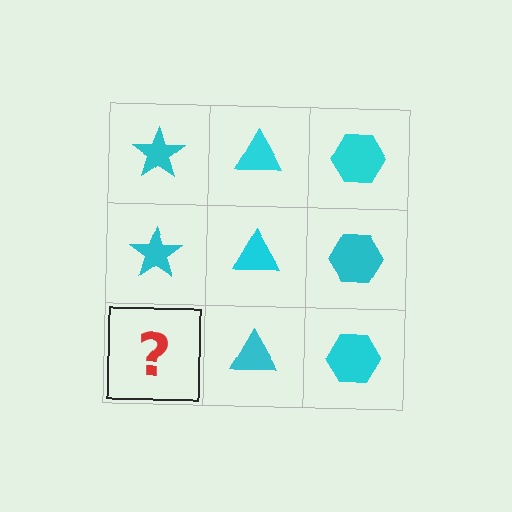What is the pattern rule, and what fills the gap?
The rule is that each column has a consistent shape. The gap should be filled with a cyan star.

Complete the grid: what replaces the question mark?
The question mark should be replaced with a cyan star.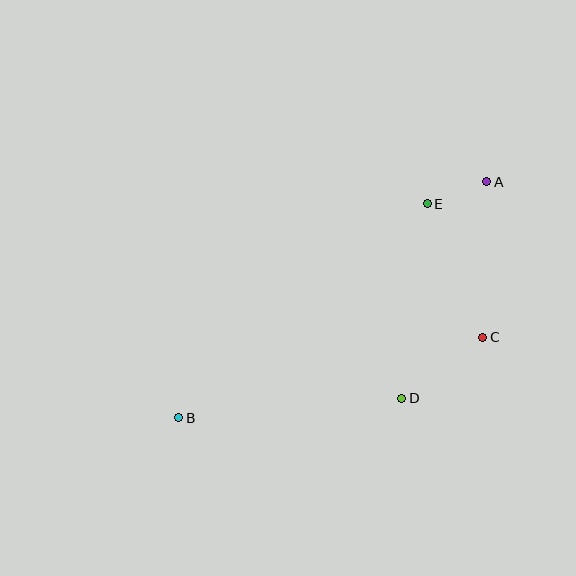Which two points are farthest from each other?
Points A and B are farthest from each other.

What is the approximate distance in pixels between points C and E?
The distance between C and E is approximately 144 pixels.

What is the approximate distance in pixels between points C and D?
The distance between C and D is approximately 102 pixels.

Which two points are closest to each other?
Points A and E are closest to each other.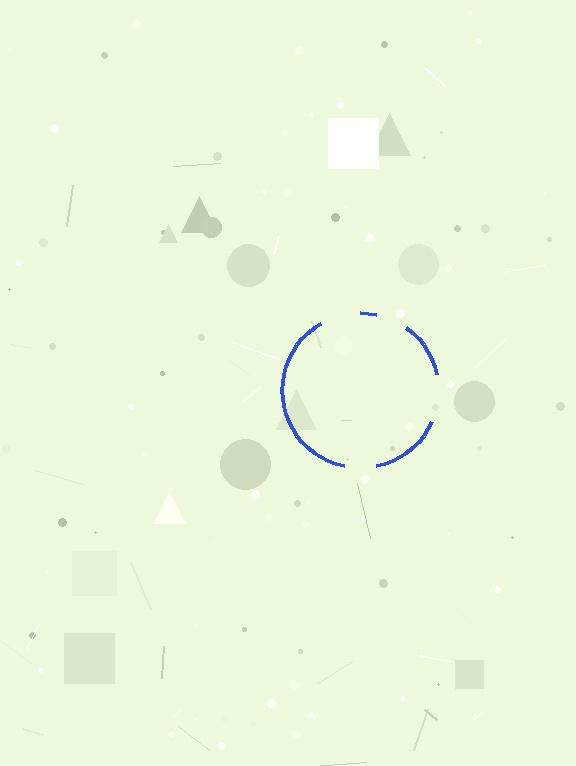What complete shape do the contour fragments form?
The contour fragments form a circle.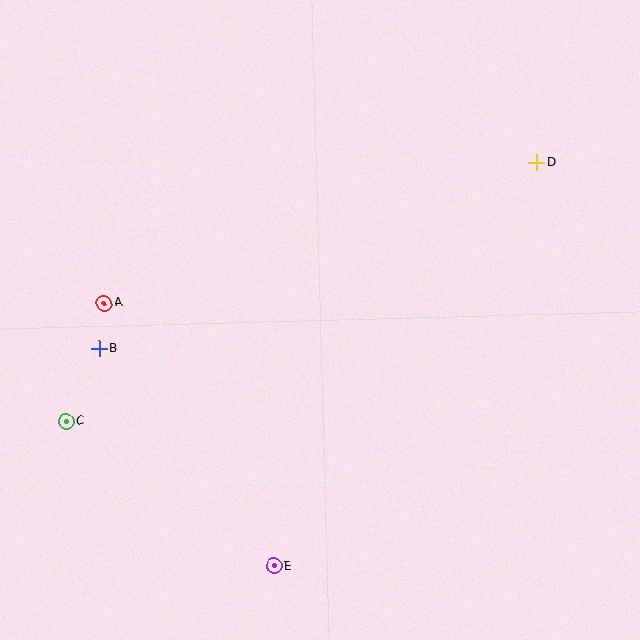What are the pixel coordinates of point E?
Point E is at (274, 566).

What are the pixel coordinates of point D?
Point D is at (537, 163).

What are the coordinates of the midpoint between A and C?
The midpoint between A and C is at (85, 362).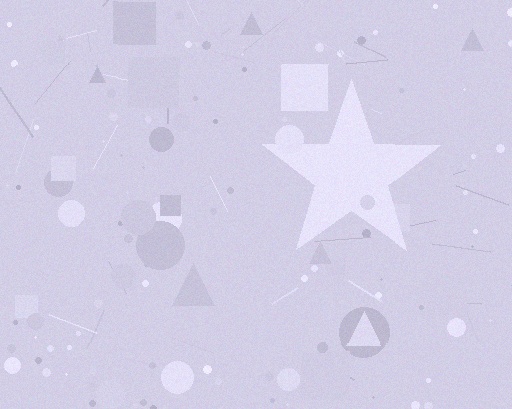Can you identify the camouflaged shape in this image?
The camouflaged shape is a star.